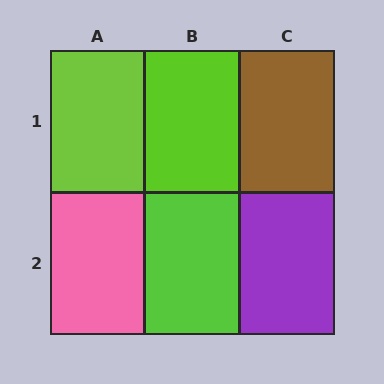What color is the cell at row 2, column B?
Lime.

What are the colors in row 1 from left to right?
Lime, lime, brown.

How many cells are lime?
3 cells are lime.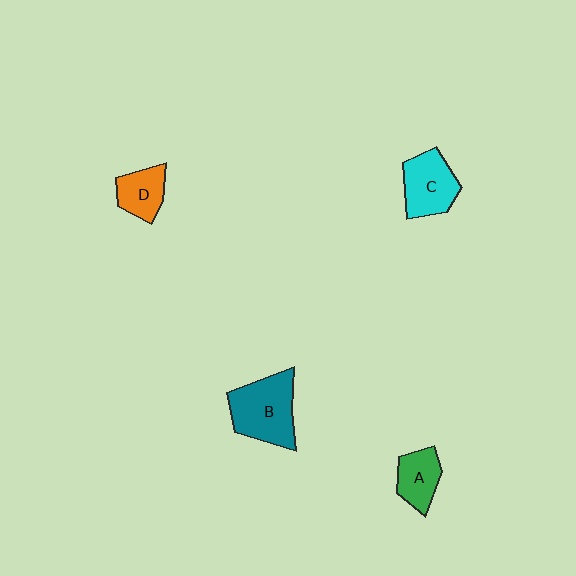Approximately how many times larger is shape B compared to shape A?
Approximately 1.8 times.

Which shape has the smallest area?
Shape D (orange).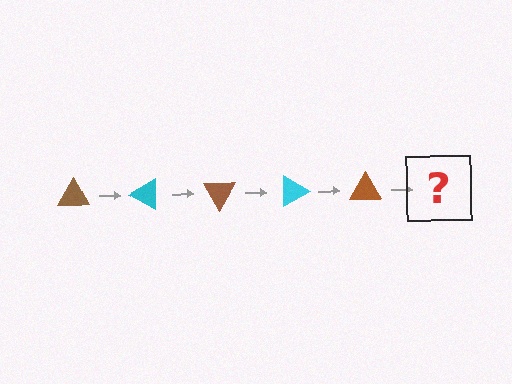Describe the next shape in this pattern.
It should be a cyan triangle, rotated 150 degrees from the start.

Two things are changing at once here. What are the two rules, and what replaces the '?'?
The two rules are that it rotates 30 degrees each step and the color cycles through brown and cyan. The '?' should be a cyan triangle, rotated 150 degrees from the start.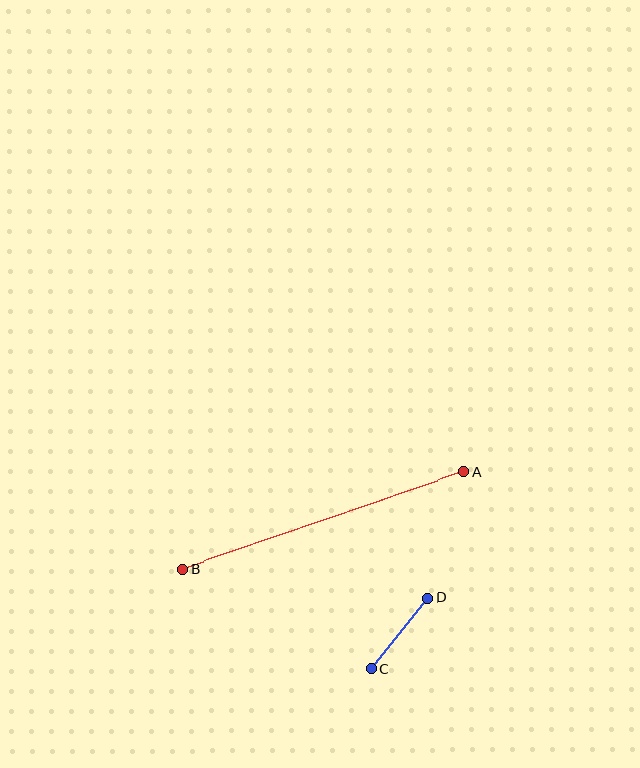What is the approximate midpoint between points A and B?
The midpoint is at approximately (323, 521) pixels.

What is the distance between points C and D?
The distance is approximately 91 pixels.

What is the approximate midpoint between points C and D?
The midpoint is at approximately (400, 633) pixels.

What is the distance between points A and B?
The distance is approximately 298 pixels.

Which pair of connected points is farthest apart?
Points A and B are farthest apart.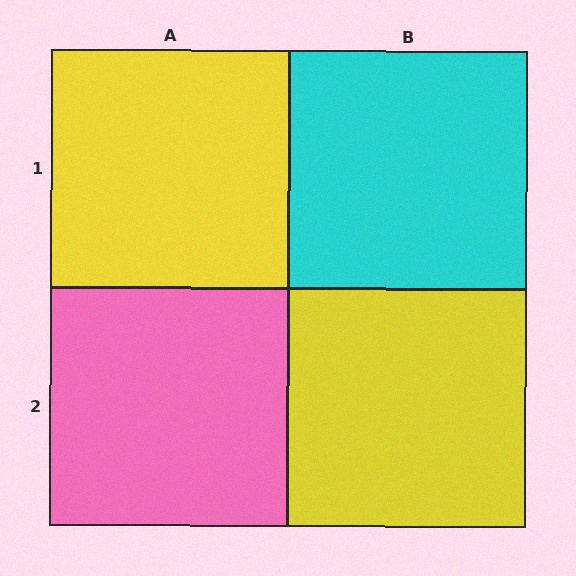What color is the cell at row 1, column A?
Yellow.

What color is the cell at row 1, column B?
Cyan.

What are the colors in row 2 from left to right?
Pink, yellow.